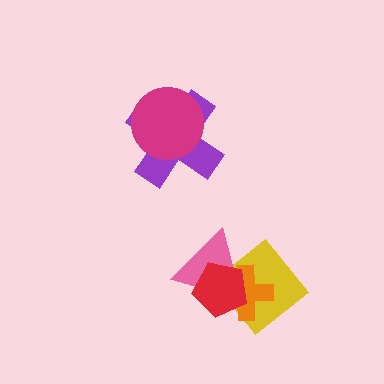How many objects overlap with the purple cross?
1 object overlaps with the purple cross.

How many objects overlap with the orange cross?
3 objects overlap with the orange cross.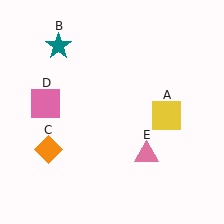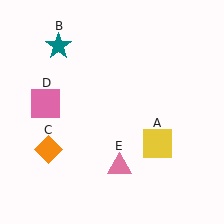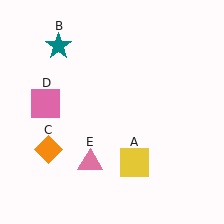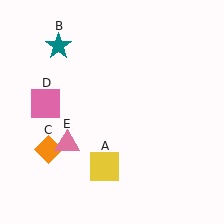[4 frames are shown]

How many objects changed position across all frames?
2 objects changed position: yellow square (object A), pink triangle (object E).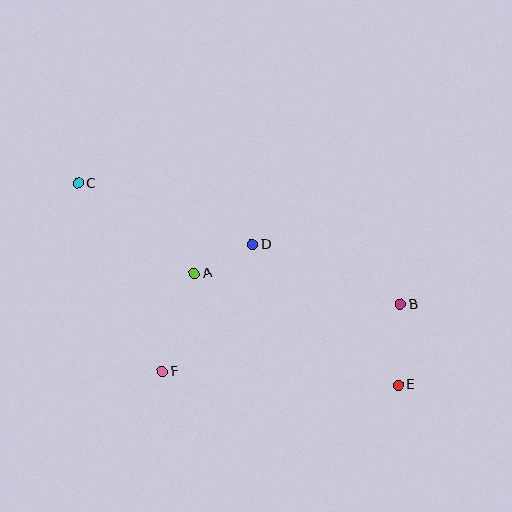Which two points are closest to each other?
Points A and D are closest to each other.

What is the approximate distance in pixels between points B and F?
The distance between B and F is approximately 247 pixels.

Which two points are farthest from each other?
Points C and E are farthest from each other.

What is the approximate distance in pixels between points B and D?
The distance between B and D is approximately 160 pixels.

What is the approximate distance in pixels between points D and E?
The distance between D and E is approximately 203 pixels.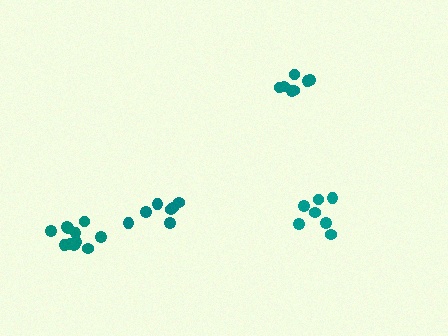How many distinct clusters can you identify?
There are 4 distinct clusters.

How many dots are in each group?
Group 1: 11 dots, Group 2: 7 dots, Group 3: 7 dots, Group 4: 7 dots (32 total).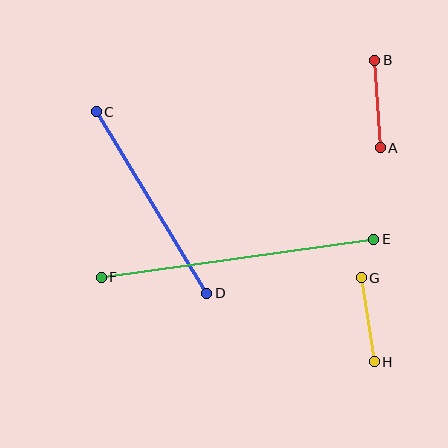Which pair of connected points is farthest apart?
Points E and F are farthest apart.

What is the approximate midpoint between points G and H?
The midpoint is at approximately (368, 320) pixels.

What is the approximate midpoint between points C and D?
The midpoint is at approximately (151, 202) pixels.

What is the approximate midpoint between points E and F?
The midpoint is at approximately (238, 258) pixels.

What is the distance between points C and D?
The distance is approximately 213 pixels.